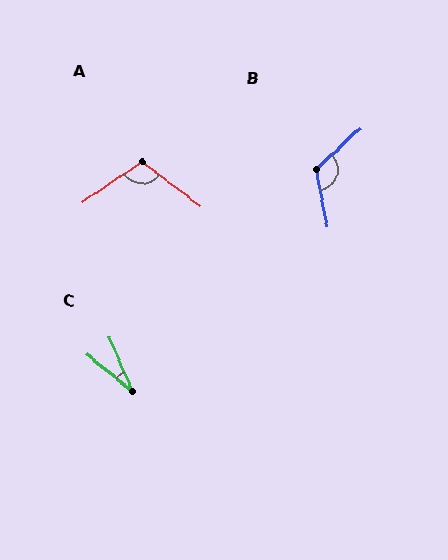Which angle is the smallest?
C, at approximately 27 degrees.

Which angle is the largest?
B, at approximately 122 degrees.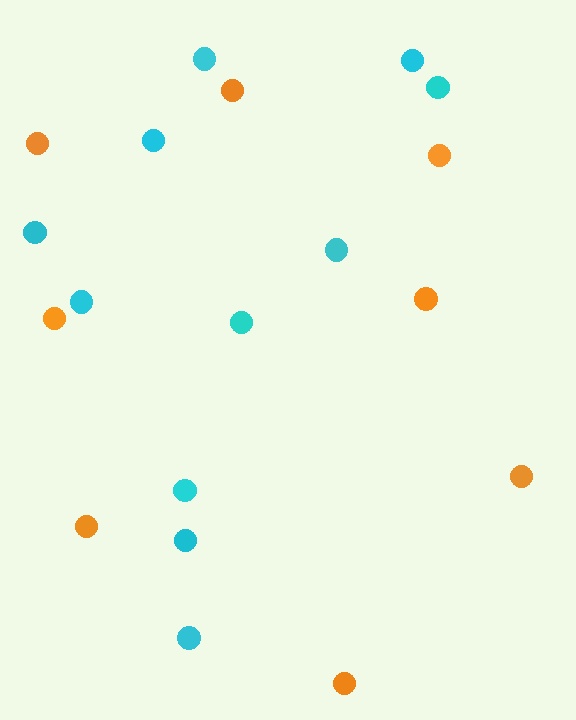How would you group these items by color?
There are 2 groups: one group of cyan circles (11) and one group of orange circles (8).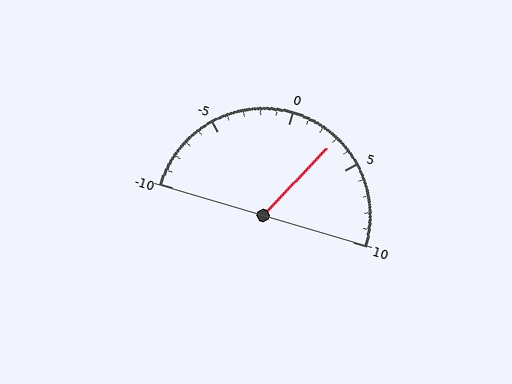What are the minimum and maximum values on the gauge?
The gauge ranges from -10 to 10.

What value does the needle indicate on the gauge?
The needle indicates approximately 3.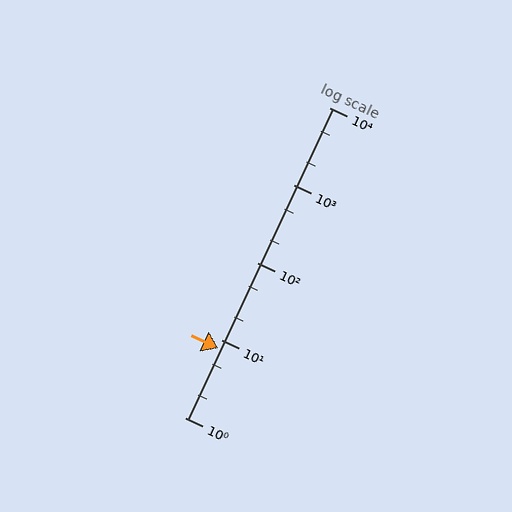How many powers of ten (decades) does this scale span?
The scale spans 4 decades, from 1 to 10000.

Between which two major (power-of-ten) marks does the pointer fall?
The pointer is between 1 and 10.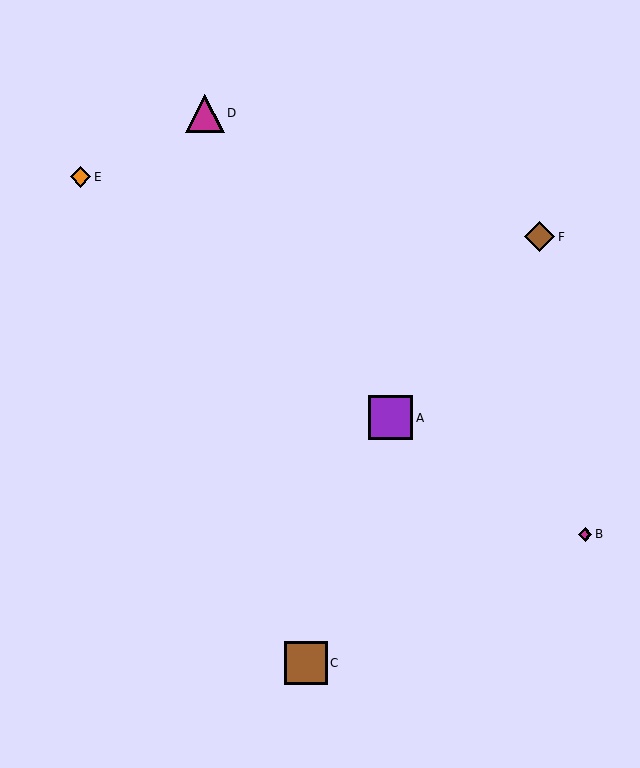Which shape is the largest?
The purple square (labeled A) is the largest.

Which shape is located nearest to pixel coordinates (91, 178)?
The orange diamond (labeled E) at (80, 177) is nearest to that location.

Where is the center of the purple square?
The center of the purple square is at (391, 418).